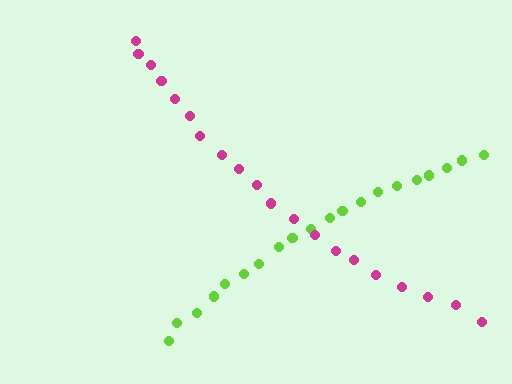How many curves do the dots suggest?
There are 2 distinct paths.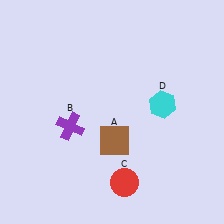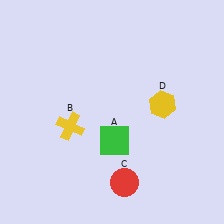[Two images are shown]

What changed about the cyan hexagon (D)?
In Image 1, D is cyan. In Image 2, it changed to yellow.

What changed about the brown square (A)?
In Image 1, A is brown. In Image 2, it changed to green.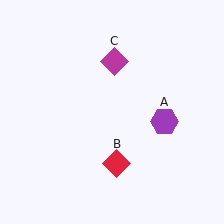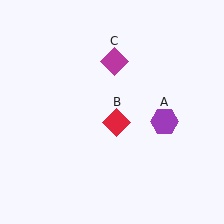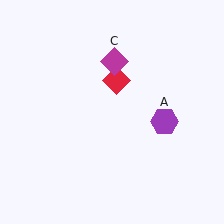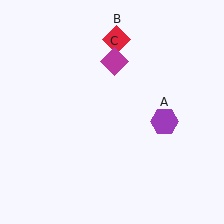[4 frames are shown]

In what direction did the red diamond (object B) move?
The red diamond (object B) moved up.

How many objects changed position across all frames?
1 object changed position: red diamond (object B).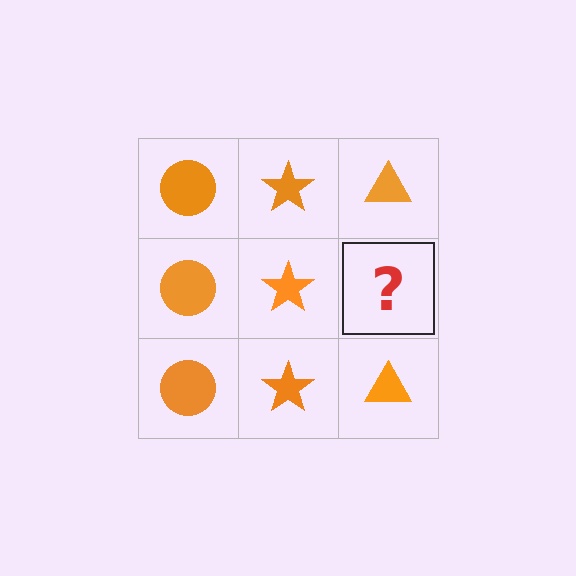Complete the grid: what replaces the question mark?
The question mark should be replaced with an orange triangle.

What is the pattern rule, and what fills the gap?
The rule is that each column has a consistent shape. The gap should be filled with an orange triangle.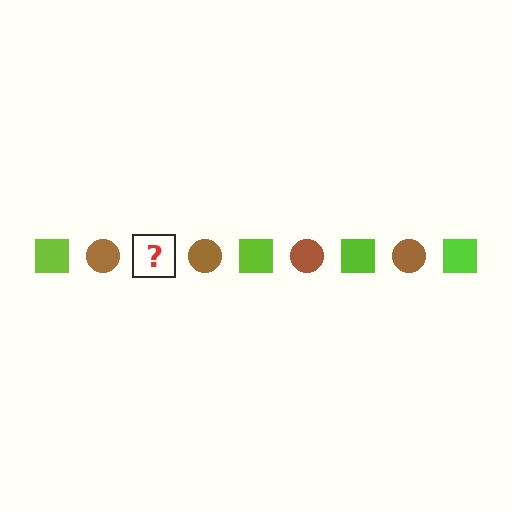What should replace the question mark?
The question mark should be replaced with a lime square.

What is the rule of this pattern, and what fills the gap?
The rule is that the pattern alternates between lime square and brown circle. The gap should be filled with a lime square.